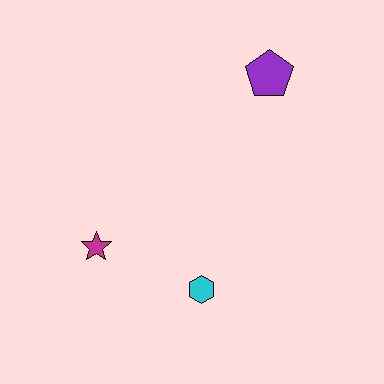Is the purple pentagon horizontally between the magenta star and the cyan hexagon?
No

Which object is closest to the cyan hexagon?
The magenta star is closest to the cyan hexagon.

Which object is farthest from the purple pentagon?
The magenta star is farthest from the purple pentagon.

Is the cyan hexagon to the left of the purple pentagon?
Yes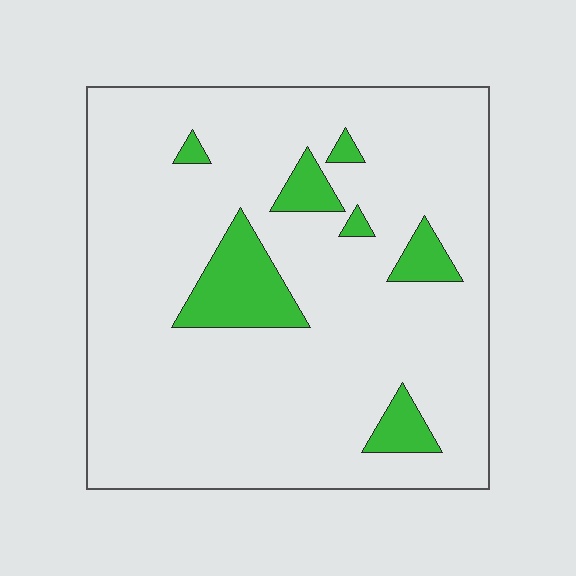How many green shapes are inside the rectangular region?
7.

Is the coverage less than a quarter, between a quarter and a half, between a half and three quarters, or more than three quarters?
Less than a quarter.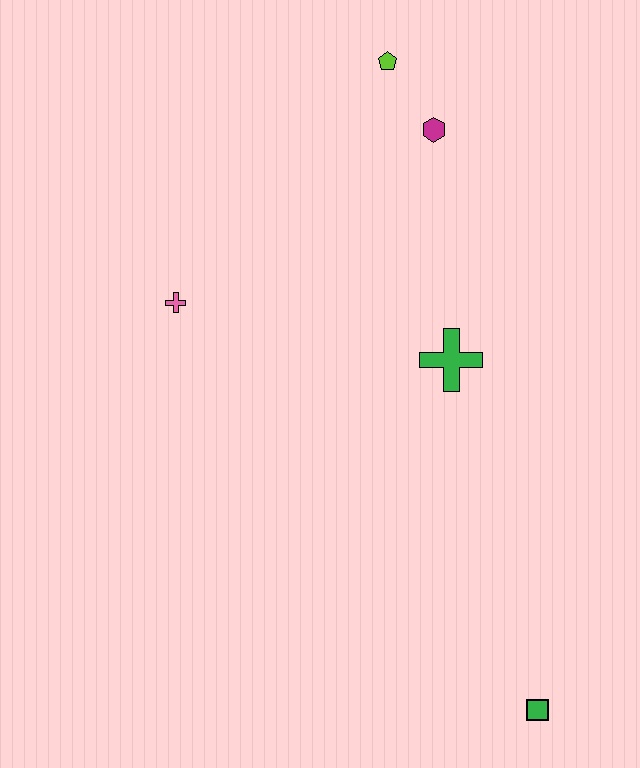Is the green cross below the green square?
No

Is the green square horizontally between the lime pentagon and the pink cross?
No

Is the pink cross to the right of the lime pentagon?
No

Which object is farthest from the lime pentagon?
The green square is farthest from the lime pentagon.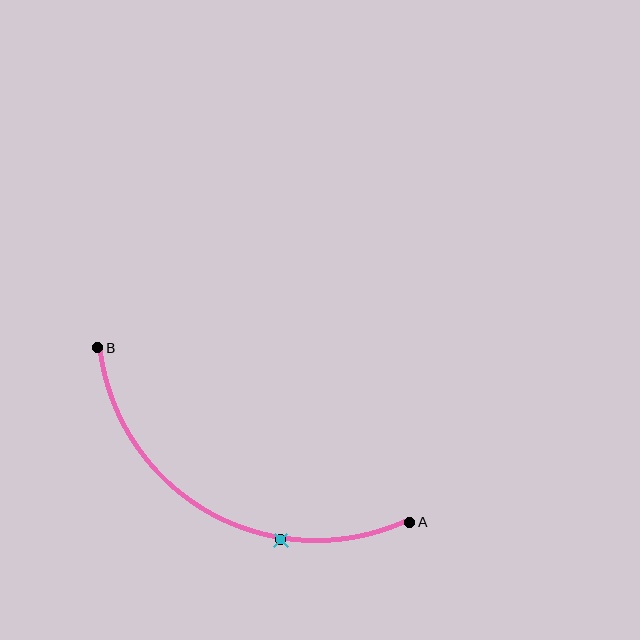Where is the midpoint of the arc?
The arc midpoint is the point on the curve farthest from the straight line joining A and B. It sits below that line.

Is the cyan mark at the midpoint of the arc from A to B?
No. The cyan mark lies on the arc but is closer to endpoint A. The arc midpoint would be at the point on the curve equidistant along the arc from both A and B.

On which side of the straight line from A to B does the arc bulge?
The arc bulges below the straight line connecting A and B.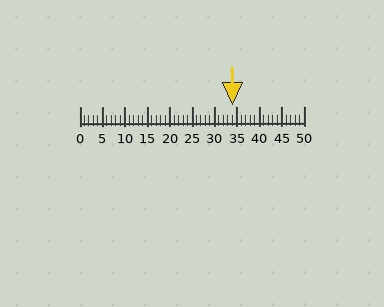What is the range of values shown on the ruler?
The ruler shows values from 0 to 50.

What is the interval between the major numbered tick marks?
The major tick marks are spaced 5 units apart.